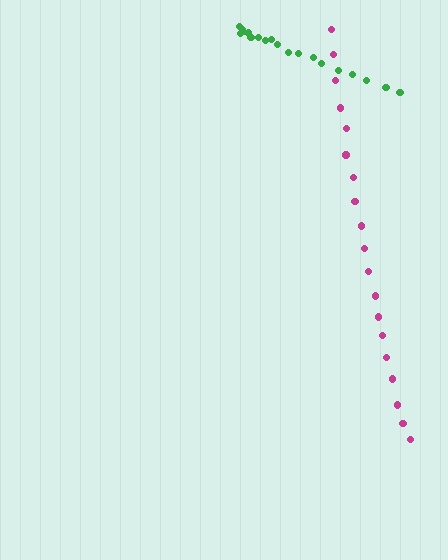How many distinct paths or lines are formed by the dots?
There are 2 distinct paths.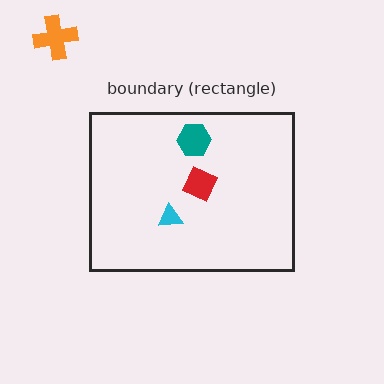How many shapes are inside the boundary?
3 inside, 1 outside.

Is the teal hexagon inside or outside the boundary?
Inside.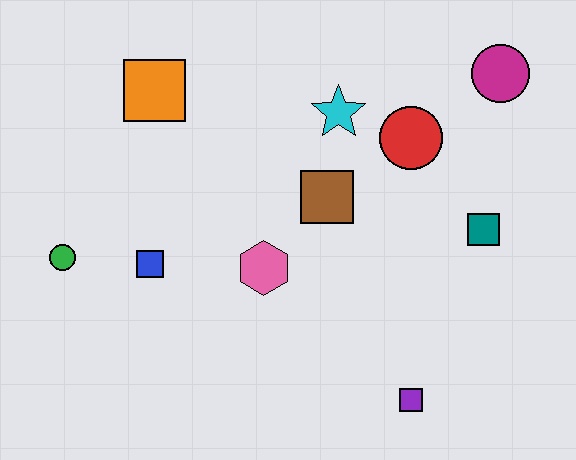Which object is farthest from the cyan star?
The green circle is farthest from the cyan star.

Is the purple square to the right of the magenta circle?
No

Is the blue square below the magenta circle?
Yes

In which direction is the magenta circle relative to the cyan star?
The magenta circle is to the right of the cyan star.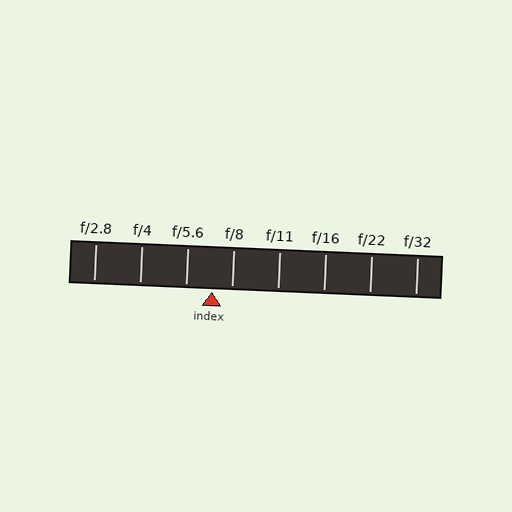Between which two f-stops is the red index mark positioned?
The index mark is between f/5.6 and f/8.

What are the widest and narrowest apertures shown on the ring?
The widest aperture shown is f/2.8 and the narrowest is f/32.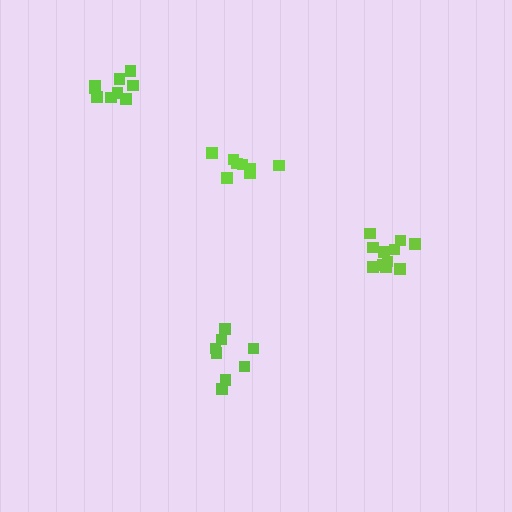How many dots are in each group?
Group 1: 8 dots, Group 2: 11 dots, Group 3: 8 dots, Group 4: 9 dots (36 total).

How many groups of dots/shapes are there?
There are 4 groups.